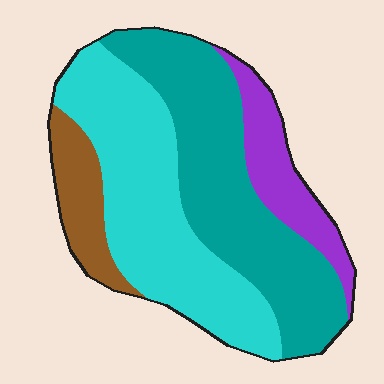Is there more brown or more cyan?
Cyan.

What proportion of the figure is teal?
Teal covers 38% of the figure.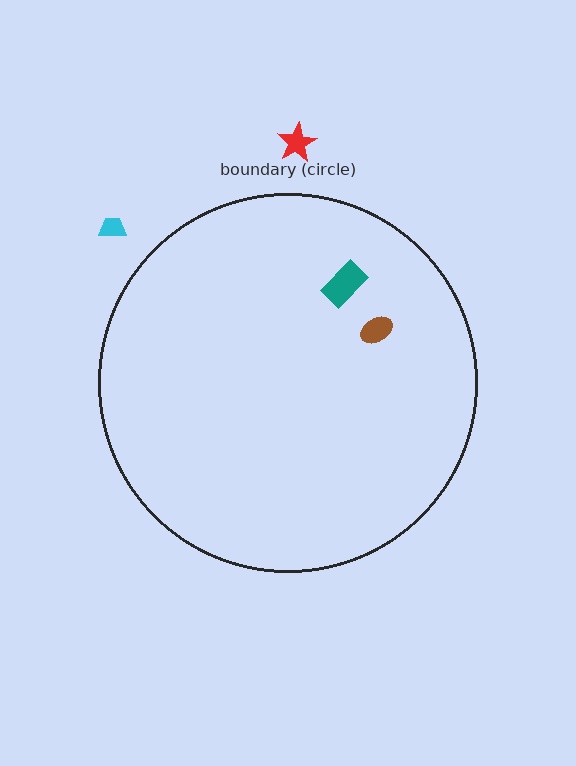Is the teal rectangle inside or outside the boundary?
Inside.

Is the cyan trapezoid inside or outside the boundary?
Outside.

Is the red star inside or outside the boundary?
Outside.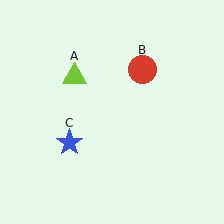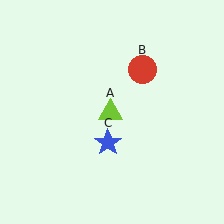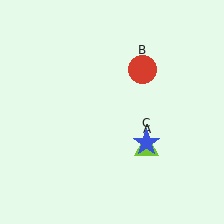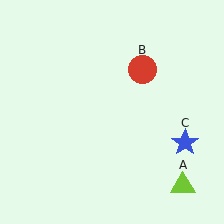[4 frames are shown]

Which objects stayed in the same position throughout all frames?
Red circle (object B) remained stationary.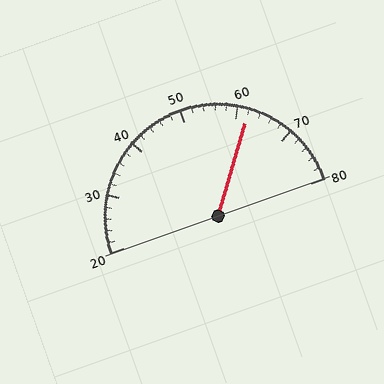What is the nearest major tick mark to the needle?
The nearest major tick mark is 60.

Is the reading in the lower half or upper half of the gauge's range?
The reading is in the upper half of the range (20 to 80).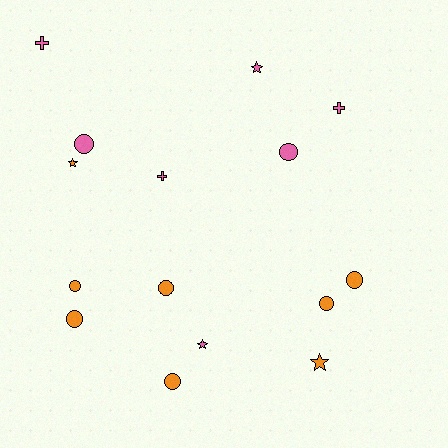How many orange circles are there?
There are 6 orange circles.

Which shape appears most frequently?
Circle, with 8 objects.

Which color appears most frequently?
Orange, with 8 objects.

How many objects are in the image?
There are 15 objects.